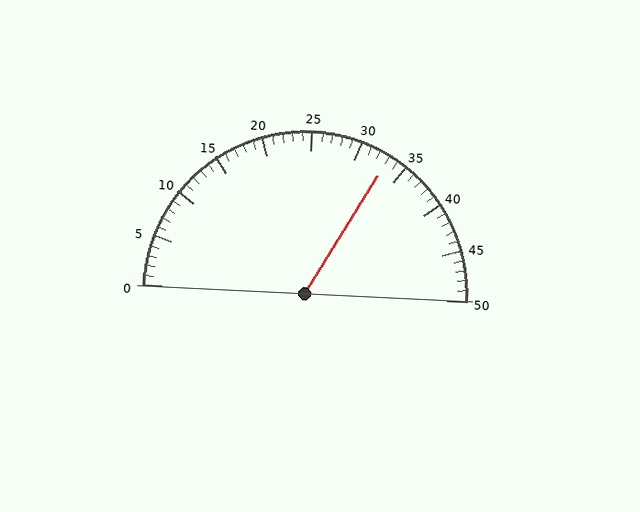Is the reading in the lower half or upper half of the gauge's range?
The reading is in the upper half of the range (0 to 50).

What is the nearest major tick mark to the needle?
The nearest major tick mark is 35.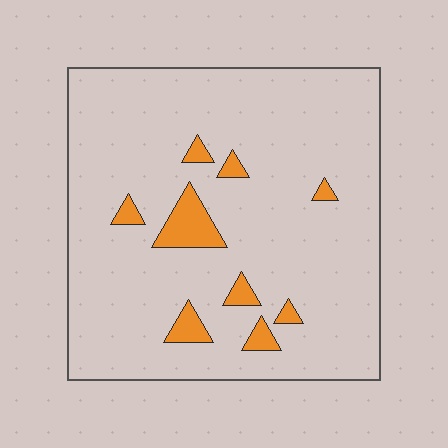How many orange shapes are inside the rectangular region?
9.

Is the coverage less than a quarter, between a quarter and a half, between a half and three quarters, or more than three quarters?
Less than a quarter.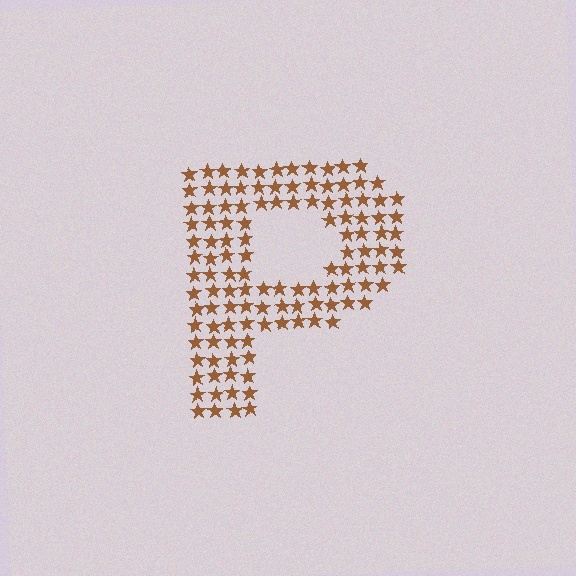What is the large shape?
The large shape is the letter P.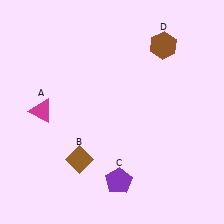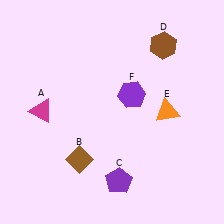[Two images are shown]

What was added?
An orange triangle (E), a purple hexagon (F) were added in Image 2.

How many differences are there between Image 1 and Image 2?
There are 2 differences between the two images.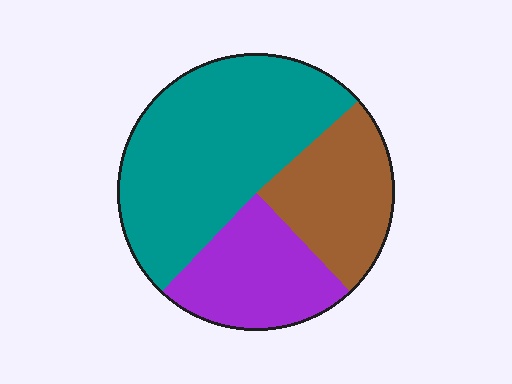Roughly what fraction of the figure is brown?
Brown covers 24% of the figure.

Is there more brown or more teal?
Teal.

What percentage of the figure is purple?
Purple covers about 25% of the figure.